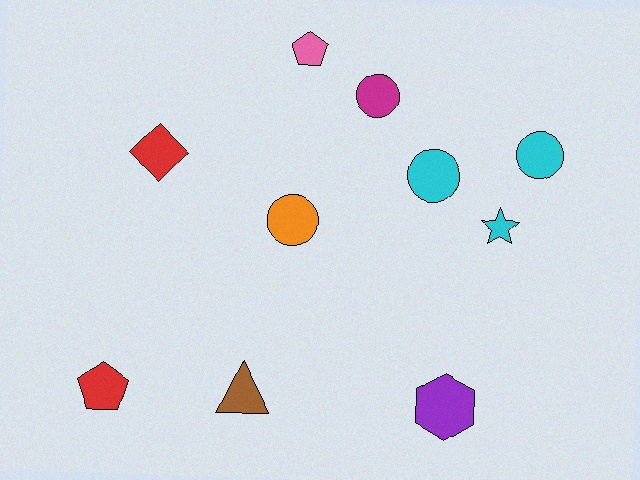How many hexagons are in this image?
There is 1 hexagon.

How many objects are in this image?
There are 10 objects.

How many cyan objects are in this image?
There are 3 cyan objects.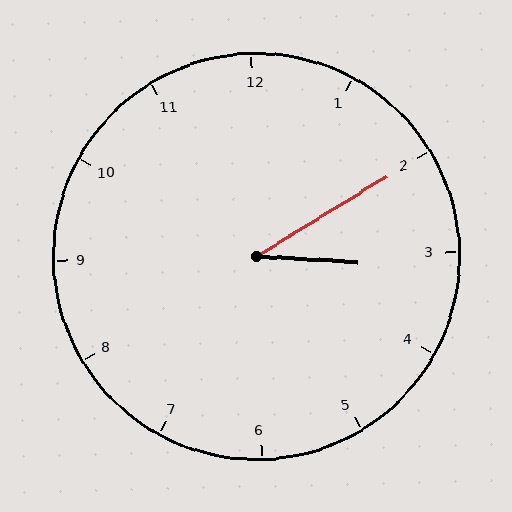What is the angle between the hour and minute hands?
Approximately 35 degrees.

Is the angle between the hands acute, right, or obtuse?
It is acute.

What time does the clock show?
3:10.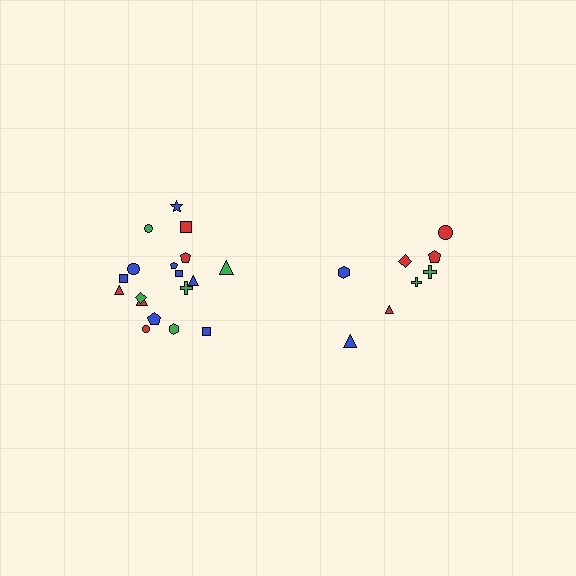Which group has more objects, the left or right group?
The left group.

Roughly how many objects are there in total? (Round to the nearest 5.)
Roughly 25 objects in total.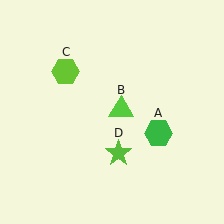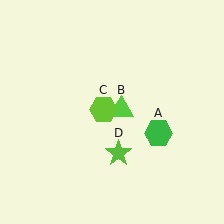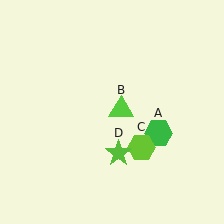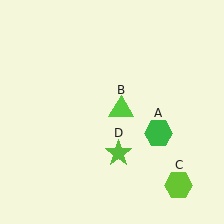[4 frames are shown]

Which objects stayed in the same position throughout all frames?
Green hexagon (object A) and lime triangle (object B) and lime star (object D) remained stationary.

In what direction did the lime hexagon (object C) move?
The lime hexagon (object C) moved down and to the right.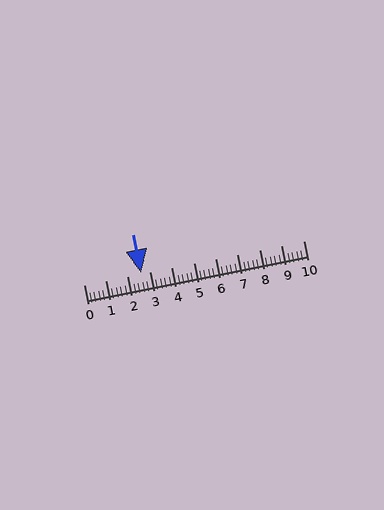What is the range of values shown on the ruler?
The ruler shows values from 0 to 10.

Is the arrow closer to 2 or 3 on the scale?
The arrow is closer to 3.